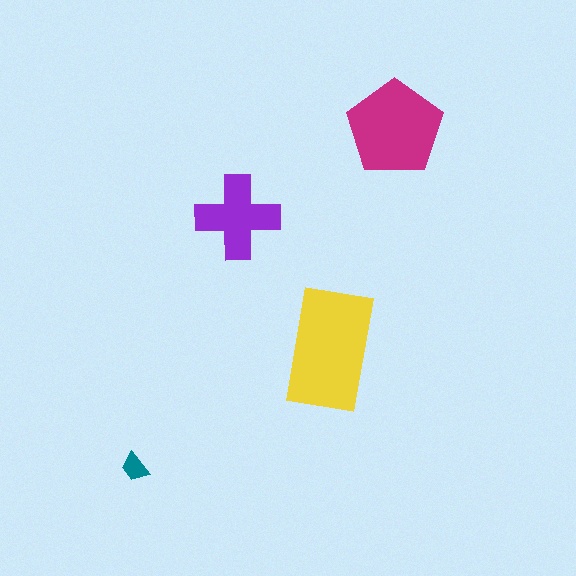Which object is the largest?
The yellow rectangle.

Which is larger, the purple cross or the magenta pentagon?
The magenta pentagon.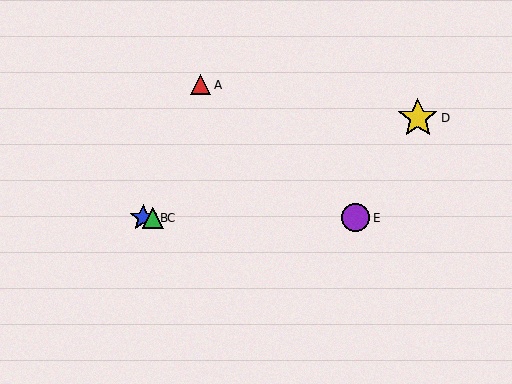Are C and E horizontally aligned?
Yes, both are at y≈218.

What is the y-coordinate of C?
Object C is at y≈218.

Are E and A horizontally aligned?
No, E is at y≈218 and A is at y≈85.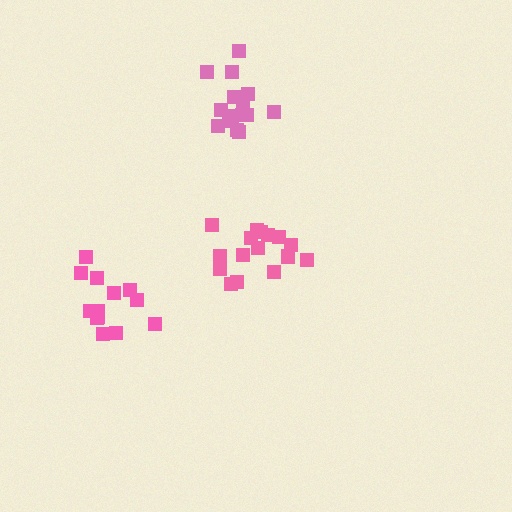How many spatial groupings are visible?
There are 3 spatial groupings.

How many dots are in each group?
Group 1: 16 dots, Group 2: 15 dots, Group 3: 13 dots (44 total).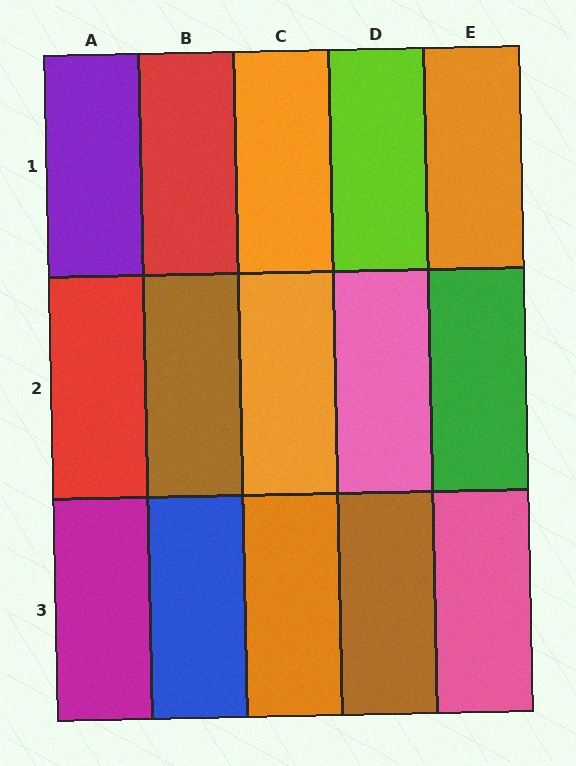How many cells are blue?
1 cell is blue.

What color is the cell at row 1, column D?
Lime.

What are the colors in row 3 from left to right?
Magenta, blue, orange, brown, pink.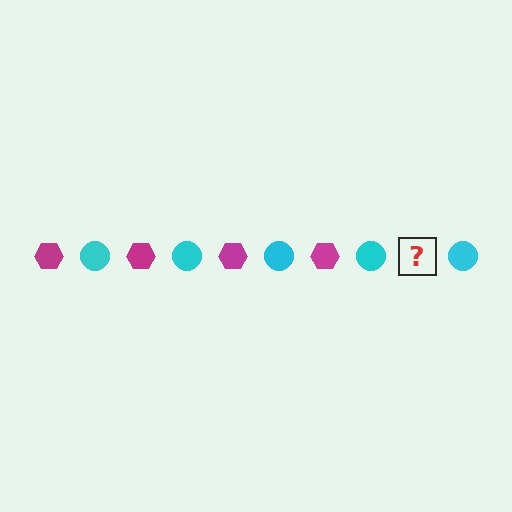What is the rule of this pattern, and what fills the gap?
The rule is that the pattern alternates between magenta hexagon and cyan circle. The gap should be filled with a magenta hexagon.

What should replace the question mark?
The question mark should be replaced with a magenta hexagon.